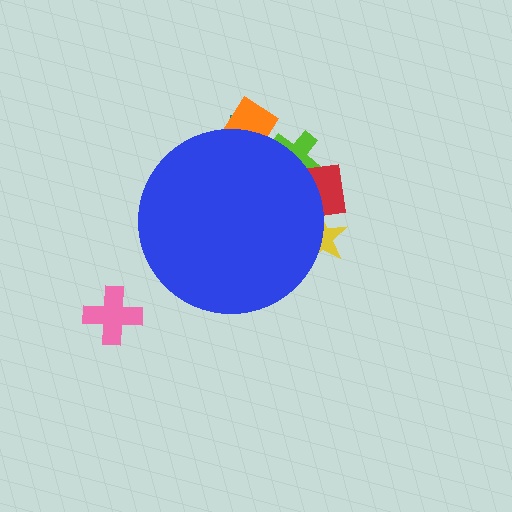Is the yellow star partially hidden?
Yes, the yellow star is partially hidden behind the blue circle.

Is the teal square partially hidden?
Yes, the teal square is partially hidden behind the blue circle.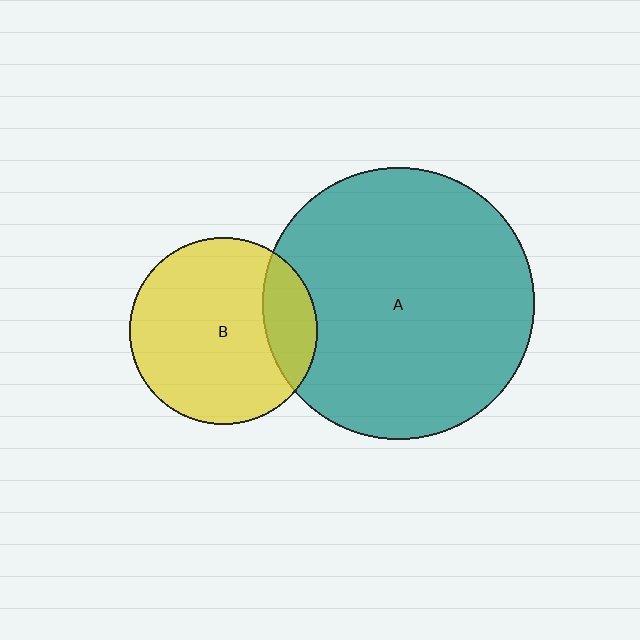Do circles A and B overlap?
Yes.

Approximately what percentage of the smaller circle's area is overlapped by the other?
Approximately 20%.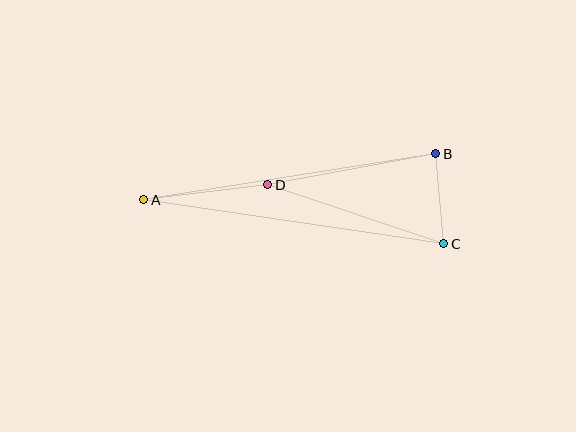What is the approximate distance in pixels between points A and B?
The distance between A and B is approximately 296 pixels.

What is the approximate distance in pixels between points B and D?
The distance between B and D is approximately 171 pixels.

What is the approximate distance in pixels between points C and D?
The distance between C and D is approximately 186 pixels.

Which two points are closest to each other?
Points B and C are closest to each other.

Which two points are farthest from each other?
Points A and C are farthest from each other.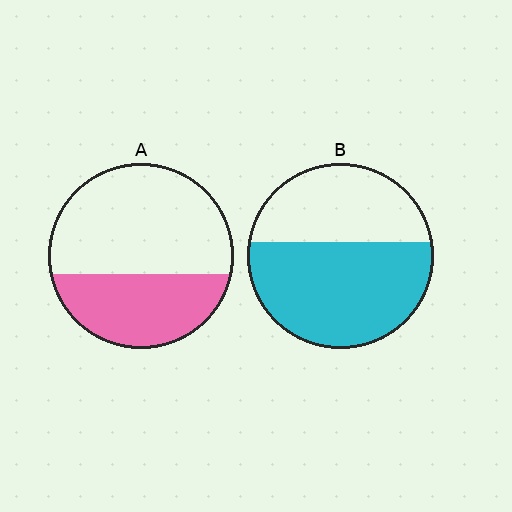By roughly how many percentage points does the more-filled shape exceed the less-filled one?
By roughly 20 percentage points (B over A).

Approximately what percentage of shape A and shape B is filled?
A is approximately 40% and B is approximately 60%.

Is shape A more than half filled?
No.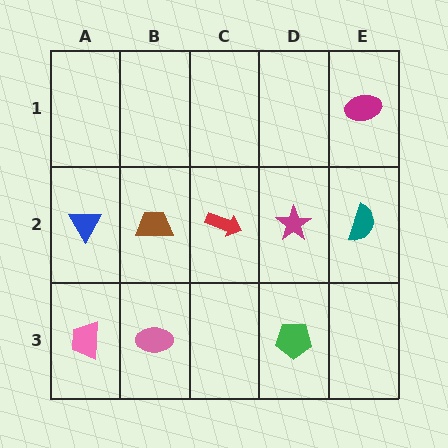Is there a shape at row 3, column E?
No, that cell is empty.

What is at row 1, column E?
A magenta ellipse.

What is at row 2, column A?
A blue triangle.